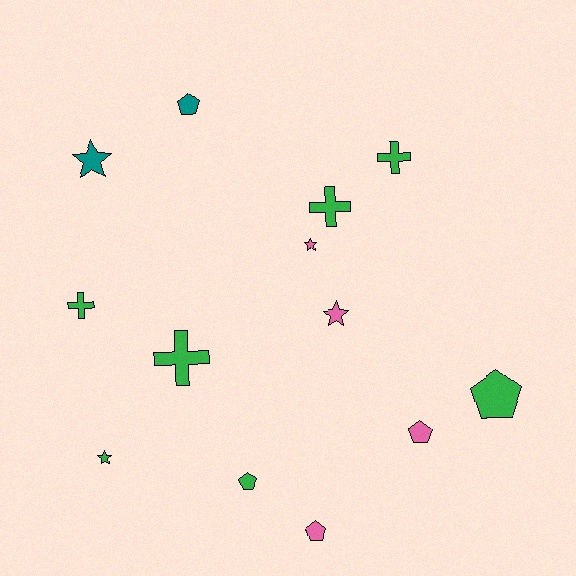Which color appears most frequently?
Green, with 7 objects.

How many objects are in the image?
There are 13 objects.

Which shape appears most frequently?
Pentagon, with 5 objects.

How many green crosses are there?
There are 4 green crosses.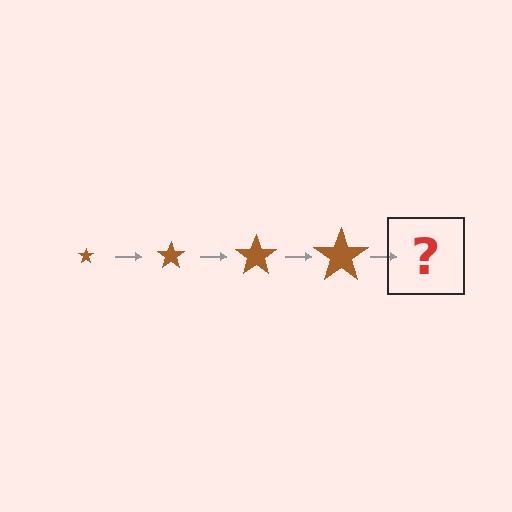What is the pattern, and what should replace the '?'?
The pattern is that the star gets progressively larger each step. The '?' should be a brown star, larger than the previous one.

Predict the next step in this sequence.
The next step is a brown star, larger than the previous one.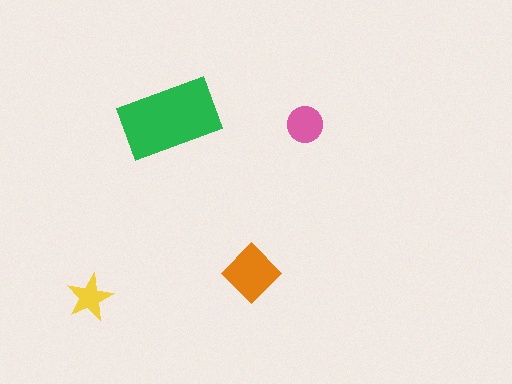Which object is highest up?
The green rectangle is topmost.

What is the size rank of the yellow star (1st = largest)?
4th.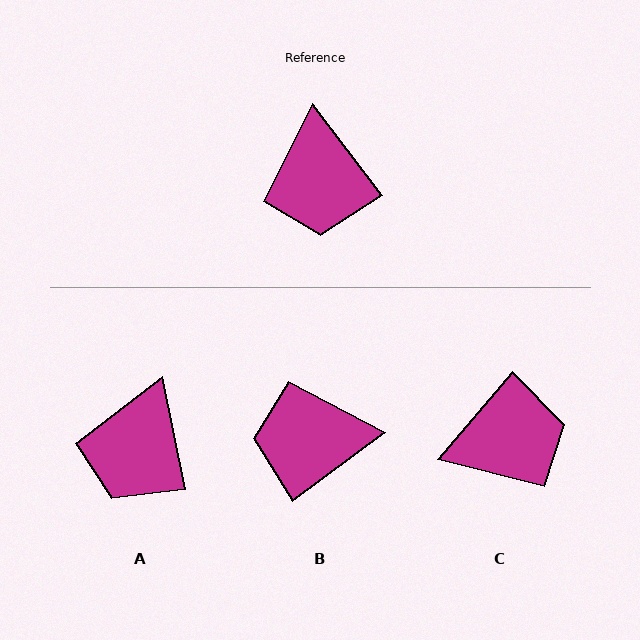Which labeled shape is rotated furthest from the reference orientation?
C, about 102 degrees away.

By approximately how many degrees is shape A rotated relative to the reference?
Approximately 26 degrees clockwise.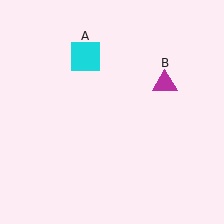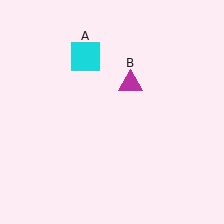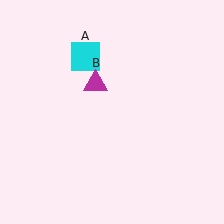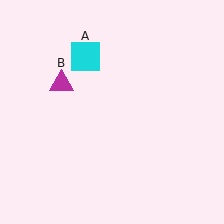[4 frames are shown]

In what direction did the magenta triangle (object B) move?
The magenta triangle (object B) moved left.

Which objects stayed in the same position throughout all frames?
Cyan square (object A) remained stationary.